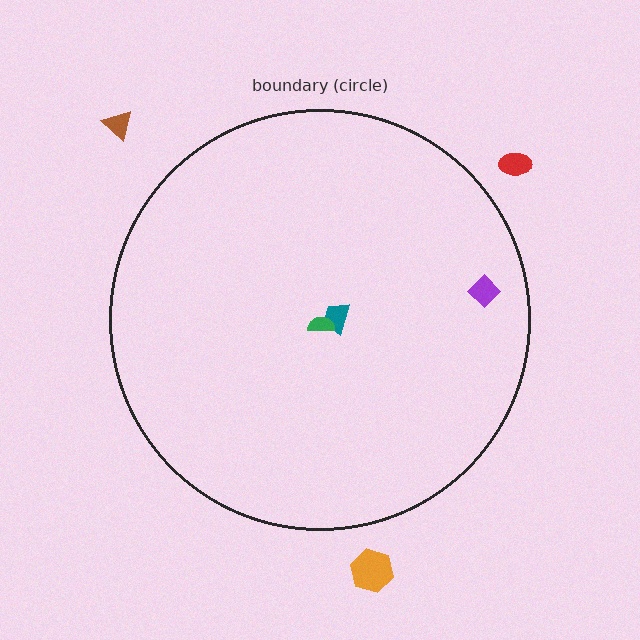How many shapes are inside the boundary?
3 inside, 3 outside.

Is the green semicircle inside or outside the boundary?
Inside.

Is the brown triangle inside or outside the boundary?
Outside.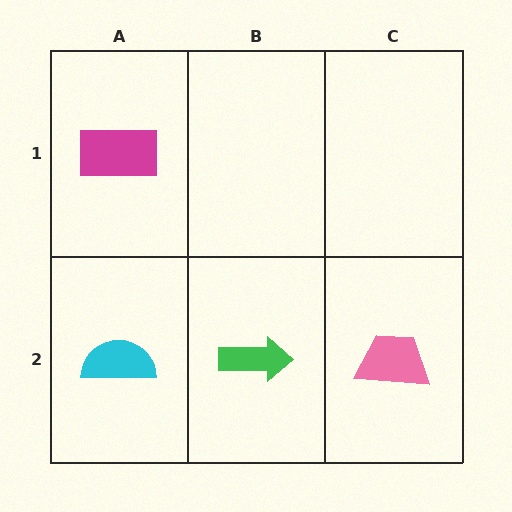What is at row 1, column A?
A magenta rectangle.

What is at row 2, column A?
A cyan semicircle.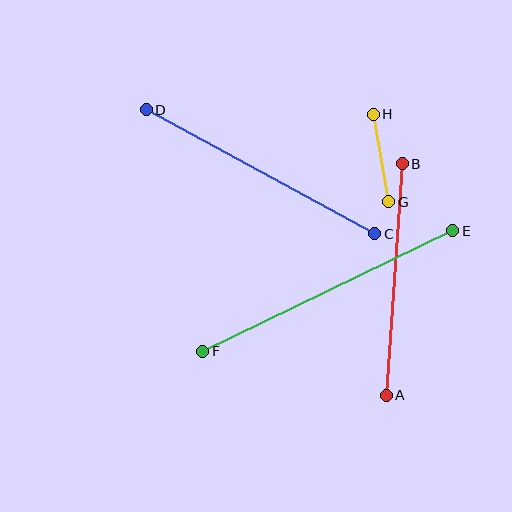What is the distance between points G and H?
The distance is approximately 89 pixels.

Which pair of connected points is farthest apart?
Points E and F are farthest apart.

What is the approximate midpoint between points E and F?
The midpoint is at approximately (328, 291) pixels.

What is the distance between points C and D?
The distance is approximately 260 pixels.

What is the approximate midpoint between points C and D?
The midpoint is at approximately (260, 172) pixels.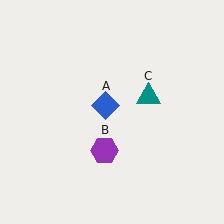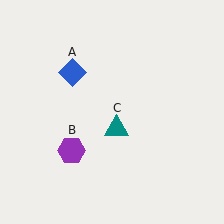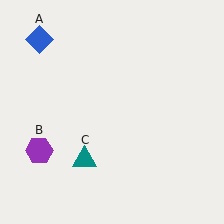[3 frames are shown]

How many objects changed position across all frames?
3 objects changed position: blue diamond (object A), purple hexagon (object B), teal triangle (object C).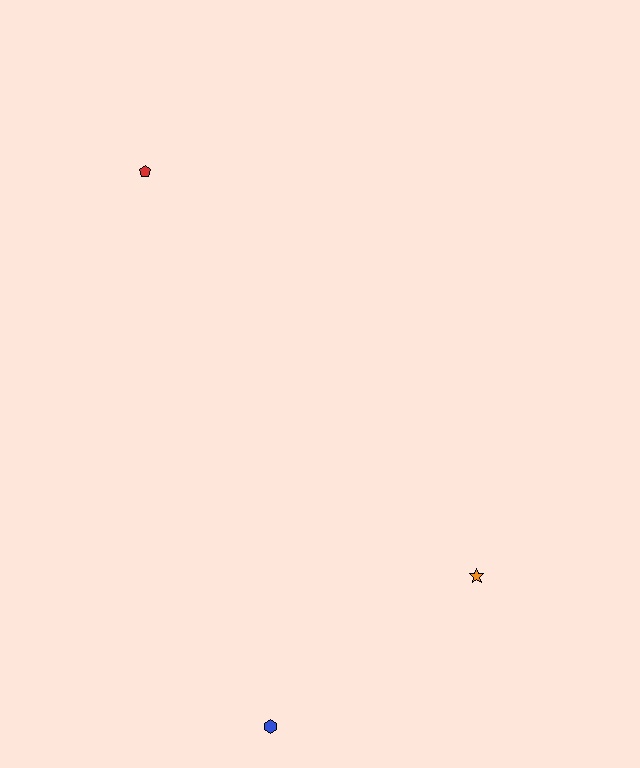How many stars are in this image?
There is 1 star.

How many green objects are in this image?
There are no green objects.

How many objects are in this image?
There are 3 objects.